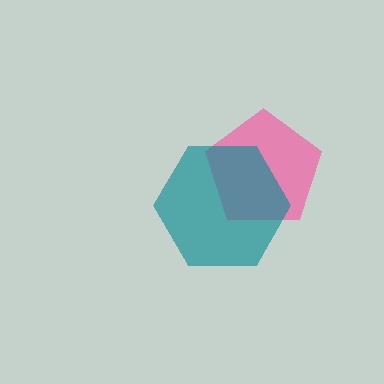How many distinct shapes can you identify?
There are 2 distinct shapes: a pink pentagon, a teal hexagon.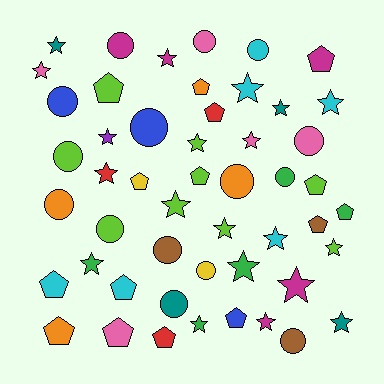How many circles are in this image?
There are 15 circles.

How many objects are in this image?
There are 50 objects.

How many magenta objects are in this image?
There are 5 magenta objects.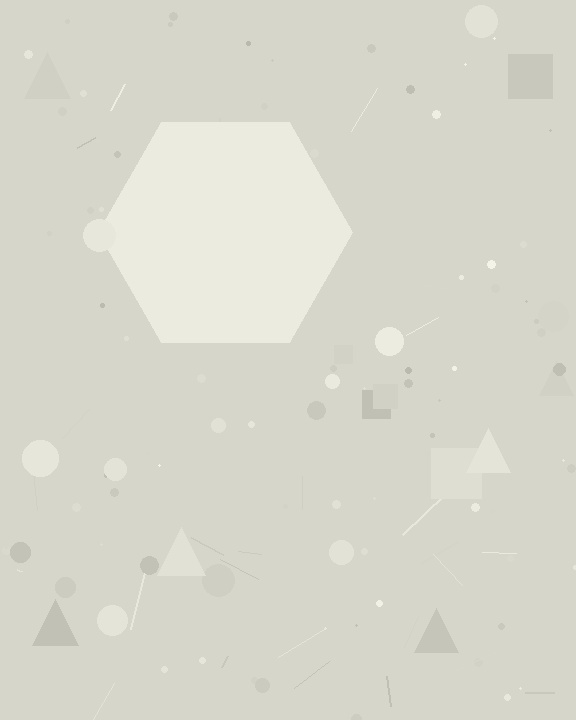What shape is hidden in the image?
A hexagon is hidden in the image.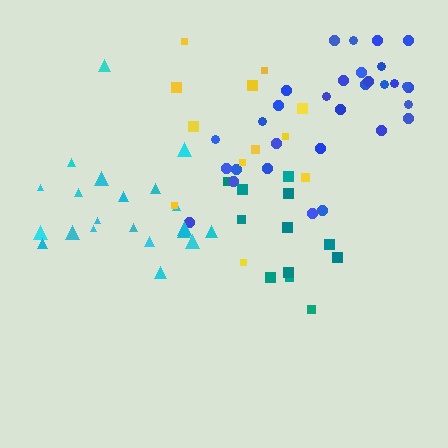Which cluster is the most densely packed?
Teal.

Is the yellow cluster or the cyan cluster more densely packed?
Cyan.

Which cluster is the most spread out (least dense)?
Yellow.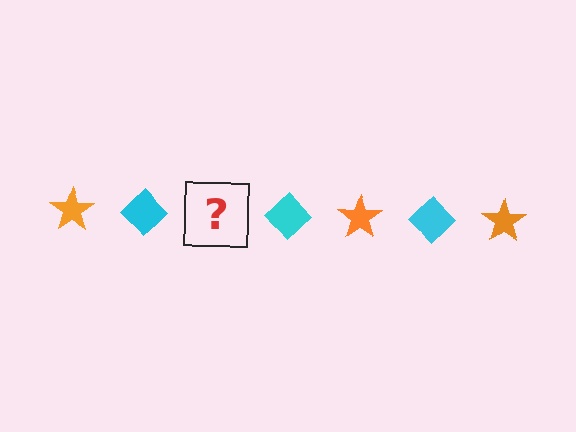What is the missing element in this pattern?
The missing element is an orange star.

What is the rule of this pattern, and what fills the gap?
The rule is that the pattern alternates between orange star and cyan diamond. The gap should be filled with an orange star.